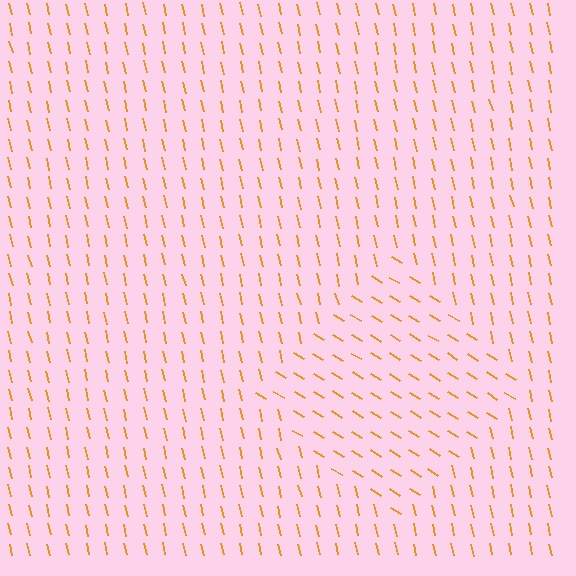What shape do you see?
I see a diamond.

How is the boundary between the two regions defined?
The boundary is defined purely by a change in line orientation (approximately 45 degrees difference). All lines are the same color and thickness.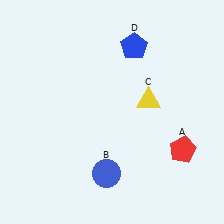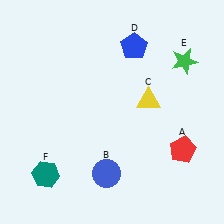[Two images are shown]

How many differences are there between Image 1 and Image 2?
There are 2 differences between the two images.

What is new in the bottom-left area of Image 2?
A teal hexagon (F) was added in the bottom-left area of Image 2.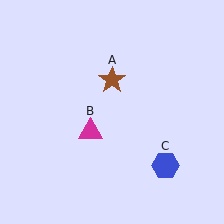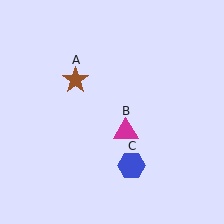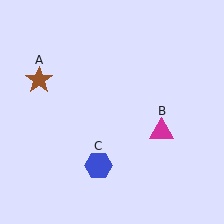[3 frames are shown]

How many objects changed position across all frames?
3 objects changed position: brown star (object A), magenta triangle (object B), blue hexagon (object C).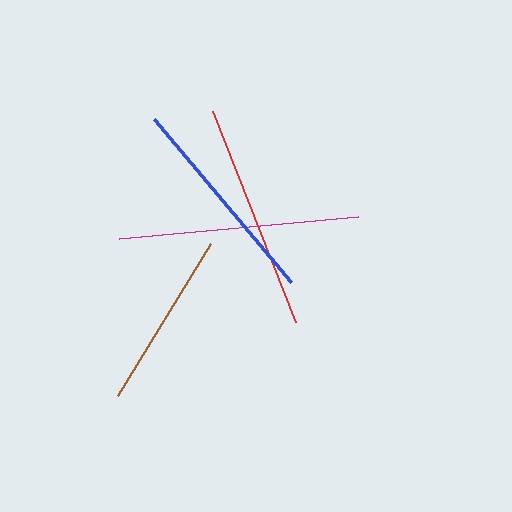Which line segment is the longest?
The magenta line is the longest at approximately 240 pixels.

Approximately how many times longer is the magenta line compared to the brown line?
The magenta line is approximately 1.4 times the length of the brown line.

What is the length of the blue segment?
The blue segment is approximately 213 pixels long.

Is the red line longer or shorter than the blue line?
The red line is longer than the blue line.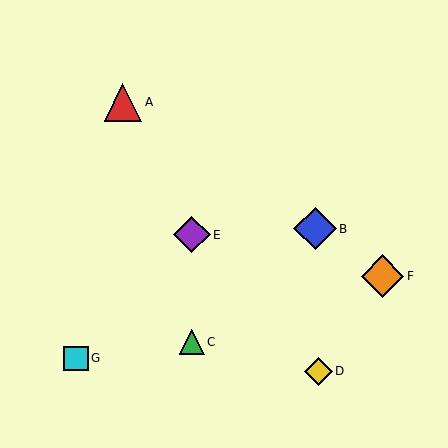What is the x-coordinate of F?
Object F is at x≈383.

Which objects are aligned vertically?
Objects C, E are aligned vertically.